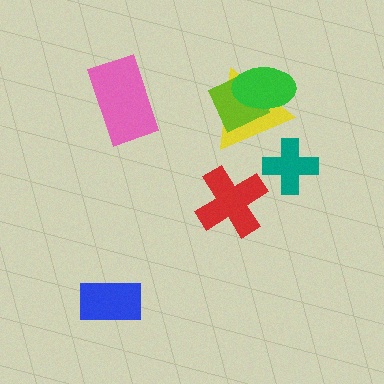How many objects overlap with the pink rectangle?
0 objects overlap with the pink rectangle.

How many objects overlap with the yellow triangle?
2 objects overlap with the yellow triangle.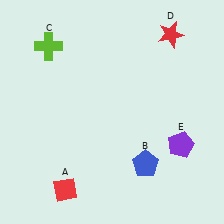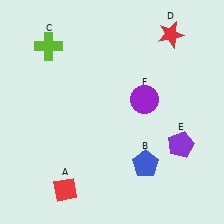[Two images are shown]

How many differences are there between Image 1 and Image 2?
There is 1 difference between the two images.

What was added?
A purple circle (F) was added in Image 2.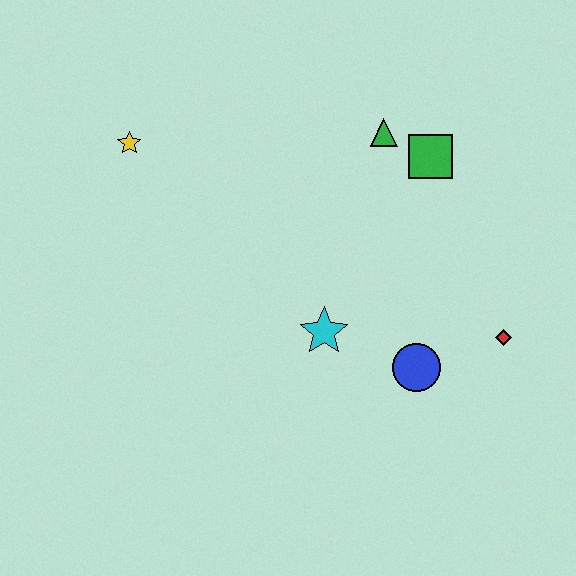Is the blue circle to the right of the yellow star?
Yes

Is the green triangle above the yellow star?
Yes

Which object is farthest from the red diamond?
The yellow star is farthest from the red diamond.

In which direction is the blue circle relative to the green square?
The blue circle is below the green square.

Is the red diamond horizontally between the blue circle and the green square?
No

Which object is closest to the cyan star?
The blue circle is closest to the cyan star.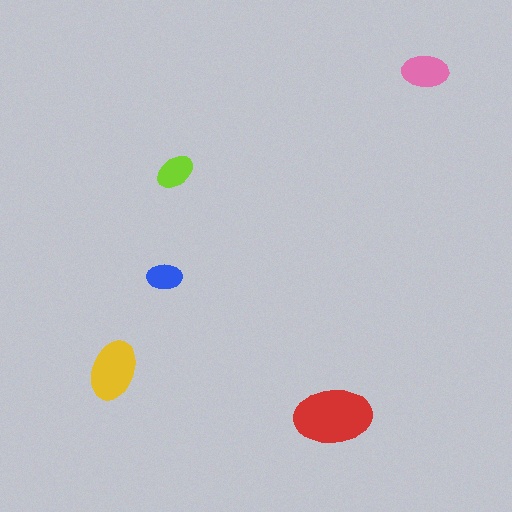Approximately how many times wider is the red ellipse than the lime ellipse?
About 2 times wider.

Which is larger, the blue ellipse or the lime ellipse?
The lime one.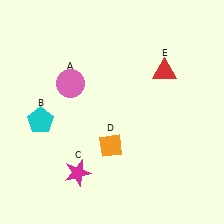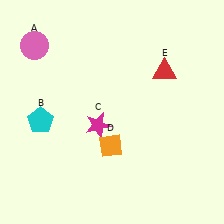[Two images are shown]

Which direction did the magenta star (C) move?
The magenta star (C) moved up.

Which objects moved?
The objects that moved are: the pink circle (A), the magenta star (C).